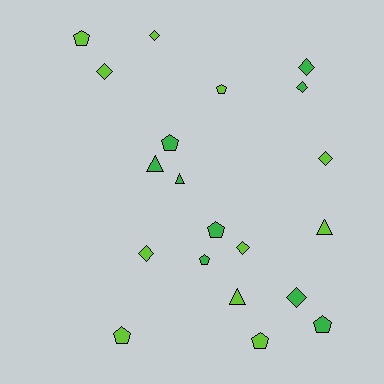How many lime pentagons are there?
There are 4 lime pentagons.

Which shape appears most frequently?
Pentagon, with 8 objects.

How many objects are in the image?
There are 20 objects.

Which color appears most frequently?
Lime, with 11 objects.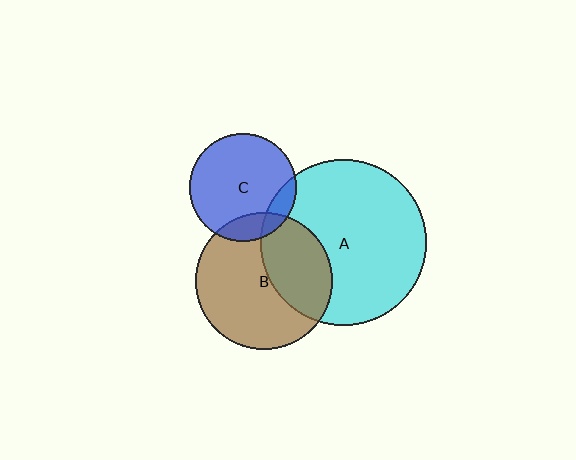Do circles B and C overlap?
Yes.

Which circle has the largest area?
Circle A (cyan).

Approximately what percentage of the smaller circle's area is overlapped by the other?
Approximately 15%.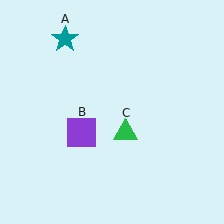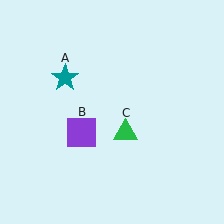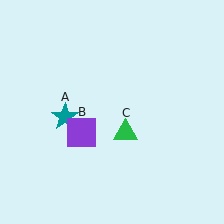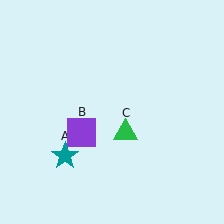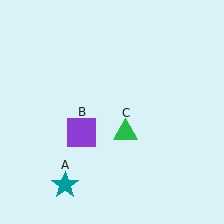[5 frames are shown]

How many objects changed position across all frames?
1 object changed position: teal star (object A).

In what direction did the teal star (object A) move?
The teal star (object A) moved down.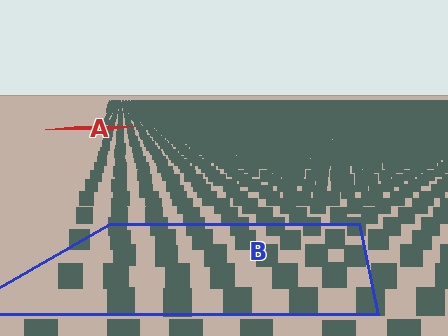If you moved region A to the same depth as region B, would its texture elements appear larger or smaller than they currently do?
They would appear larger. At a closer depth, the same texture elements are projected at a bigger on-screen size.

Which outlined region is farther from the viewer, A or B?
Region A is farther from the viewer — the texture elements inside it appear smaller and more densely packed.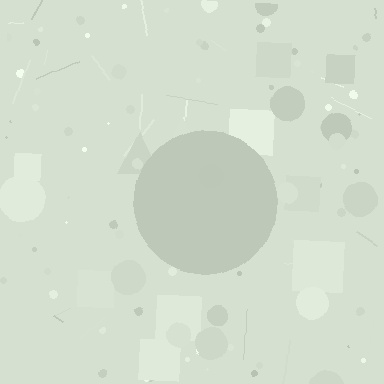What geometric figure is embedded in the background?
A circle is embedded in the background.